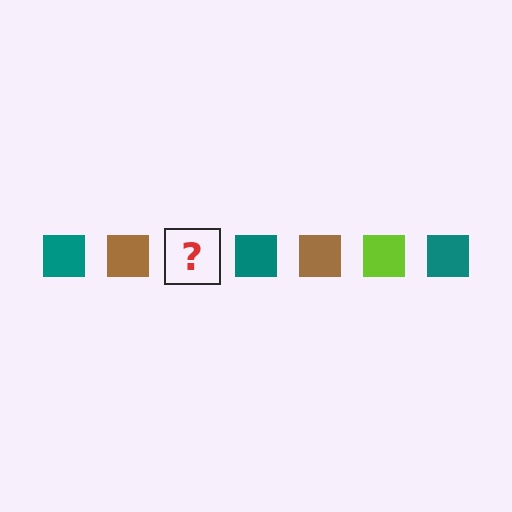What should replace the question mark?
The question mark should be replaced with a lime square.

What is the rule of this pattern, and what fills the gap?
The rule is that the pattern cycles through teal, brown, lime squares. The gap should be filled with a lime square.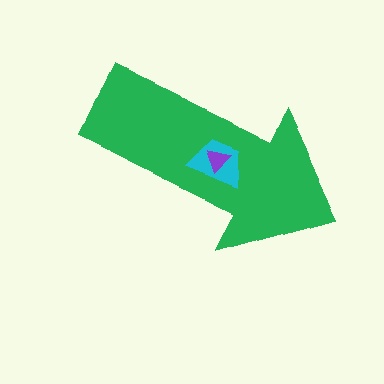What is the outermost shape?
The green arrow.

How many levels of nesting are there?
3.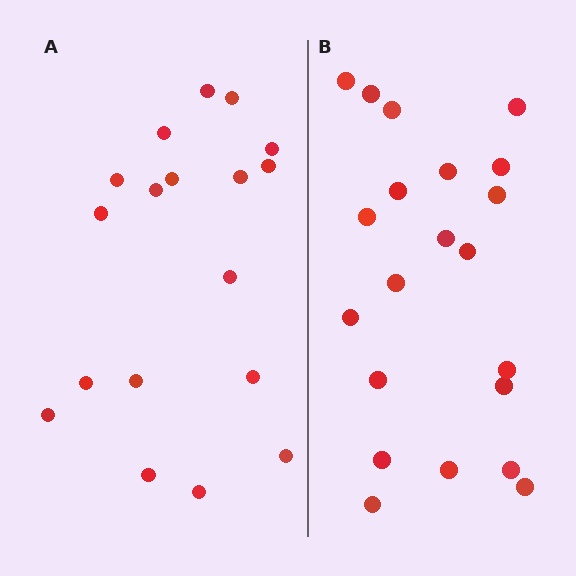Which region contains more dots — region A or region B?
Region B (the right region) has more dots.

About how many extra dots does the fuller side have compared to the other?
Region B has just a few more — roughly 2 or 3 more dots than region A.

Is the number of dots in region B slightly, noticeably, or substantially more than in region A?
Region B has only slightly more — the two regions are fairly close. The ratio is roughly 1.2 to 1.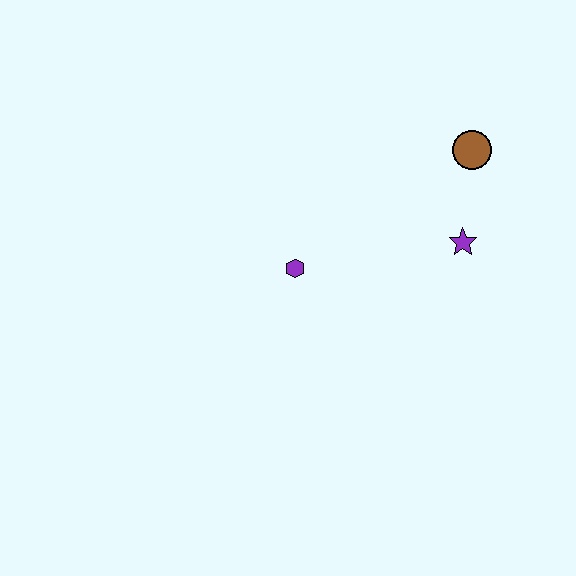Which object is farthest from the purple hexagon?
The brown circle is farthest from the purple hexagon.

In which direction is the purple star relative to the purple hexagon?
The purple star is to the right of the purple hexagon.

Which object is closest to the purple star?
The brown circle is closest to the purple star.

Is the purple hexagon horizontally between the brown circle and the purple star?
No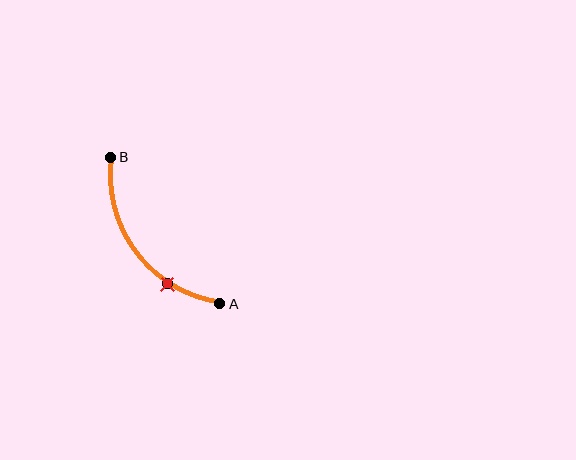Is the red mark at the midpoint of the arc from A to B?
No. The red mark lies on the arc but is closer to endpoint A. The arc midpoint would be at the point on the curve equidistant along the arc from both A and B.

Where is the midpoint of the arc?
The arc midpoint is the point on the curve farthest from the straight line joining A and B. It sits below and to the left of that line.